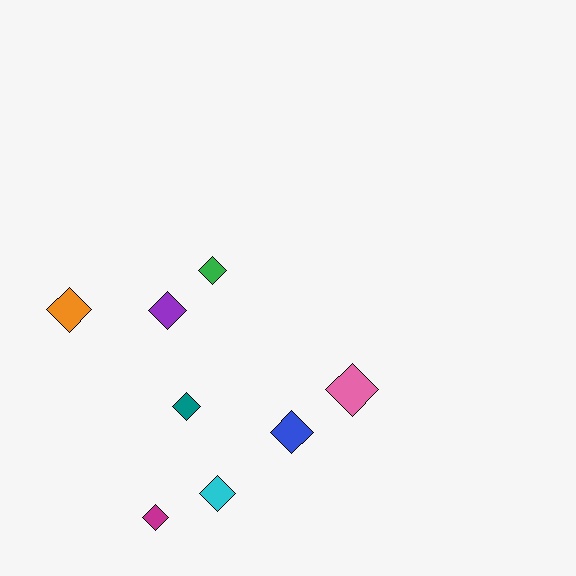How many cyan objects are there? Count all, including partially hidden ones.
There is 1 cyan object.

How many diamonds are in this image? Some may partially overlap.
There are 8 diamonds.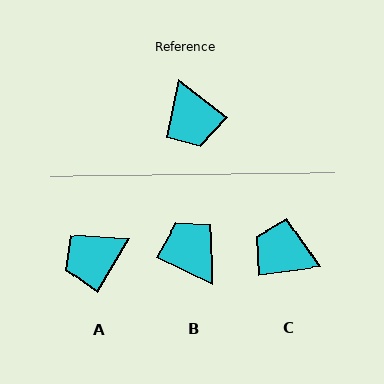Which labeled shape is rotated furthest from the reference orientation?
B, about 167 degrees away.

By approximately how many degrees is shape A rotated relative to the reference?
Approximately 83 degrees clockwise.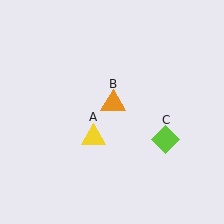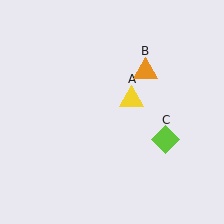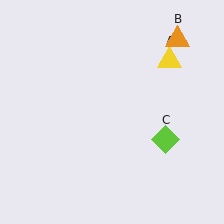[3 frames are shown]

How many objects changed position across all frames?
2 objects changed position: yellow triangle (object A), orange triangle (object B).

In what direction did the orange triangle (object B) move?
The orange triangle (object B) moved up and to the right.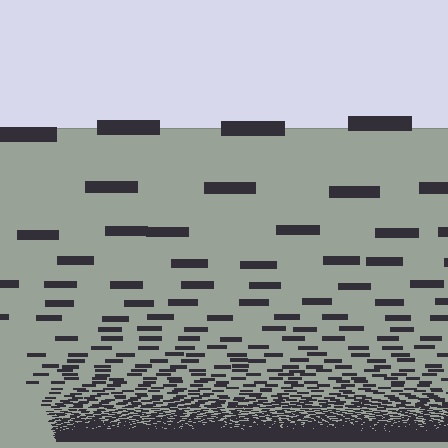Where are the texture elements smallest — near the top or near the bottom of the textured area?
Near the bottom.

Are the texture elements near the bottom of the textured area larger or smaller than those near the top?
Smaller. The gradient is inverted — elements near the bottom are smaller and denser.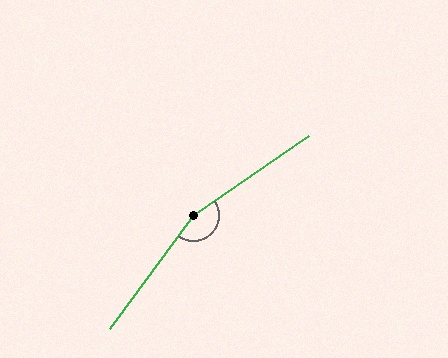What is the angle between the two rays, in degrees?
Approximately 161 degrees.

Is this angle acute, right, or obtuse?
It is obtuse.